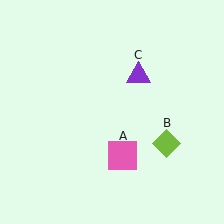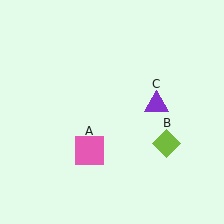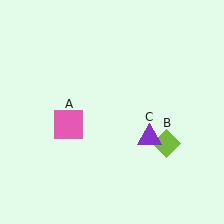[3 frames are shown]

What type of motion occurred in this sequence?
The pink square (object A), purple triangle (object C) rotated clockwise around the center of the scene.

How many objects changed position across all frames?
2 objects changed position: pink square (object A), purple triangle (object C).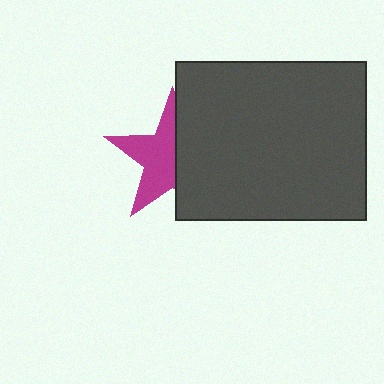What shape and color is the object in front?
The object in front is a dark gray rectangle.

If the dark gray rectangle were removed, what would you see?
You would see the complete magenta star.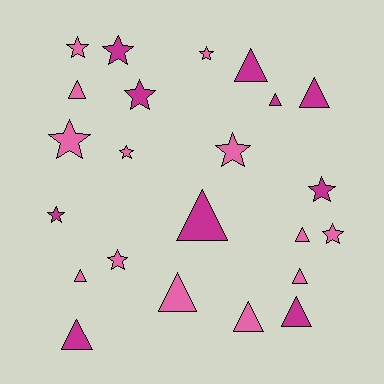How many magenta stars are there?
There are 4 magenta stars.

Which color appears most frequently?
Pink, with 13 objects.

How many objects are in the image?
There are 23 objects.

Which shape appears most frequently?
Triangle, with 12 objects.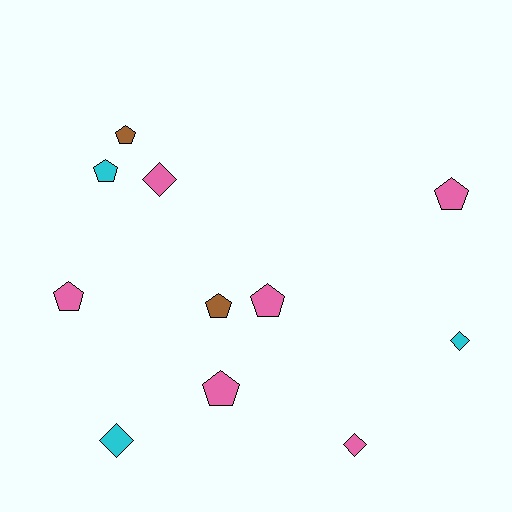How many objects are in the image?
There are 11 objects.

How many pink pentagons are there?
There are 4 pink pentagons.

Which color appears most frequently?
Pink, with 6 objects.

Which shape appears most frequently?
Pentagon, with 7 objects.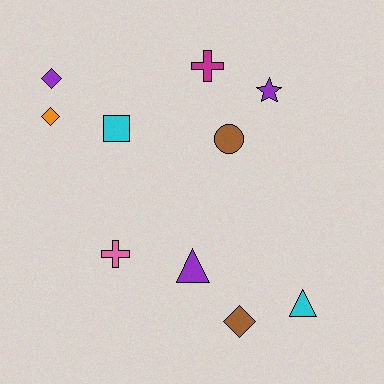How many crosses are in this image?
There are 2 crosses.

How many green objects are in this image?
There are no green objects.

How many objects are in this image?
There are 10 objects.